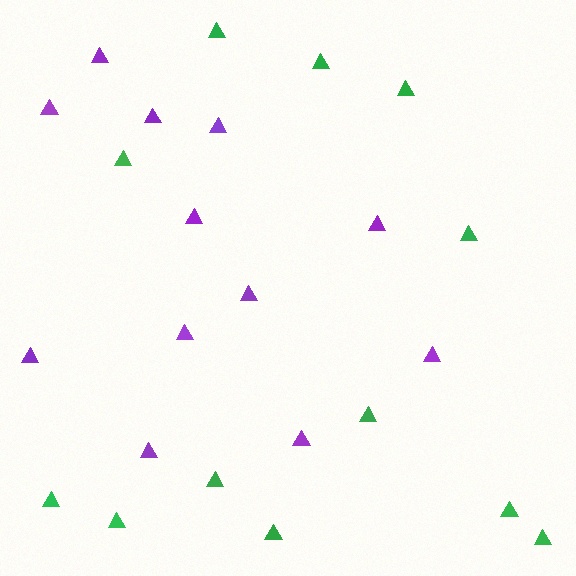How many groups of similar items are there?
There are 2 groups: one group of green triangles (12) and one group of purple triangles (12).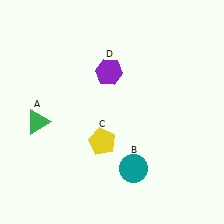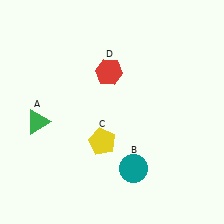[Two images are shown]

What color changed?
The hexagon (D) changed from purple in Image 1 to red in Image 2.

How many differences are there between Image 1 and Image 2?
There is 1 difference between the two images.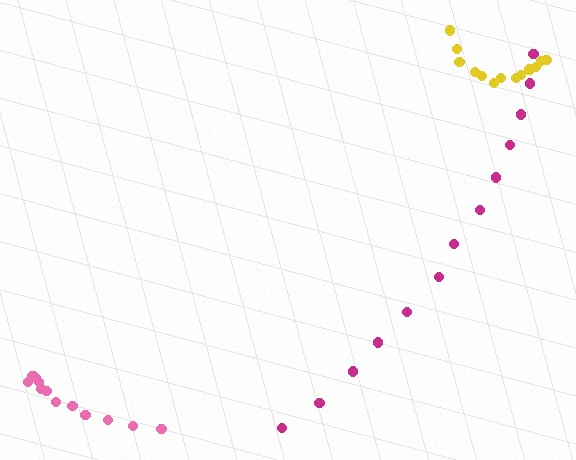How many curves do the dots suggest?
There are 3 distinct paths.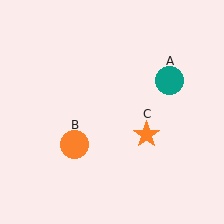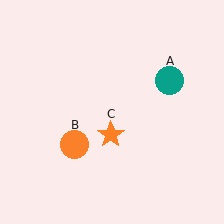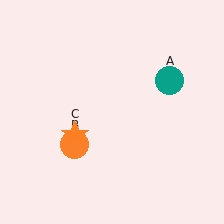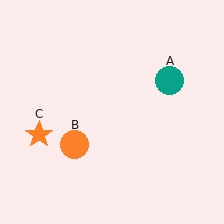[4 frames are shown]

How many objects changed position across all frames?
1 object changed position: orange star (object C).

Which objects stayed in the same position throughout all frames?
Teal circle (object A) and orange circle (object B) remained stationary.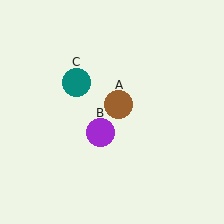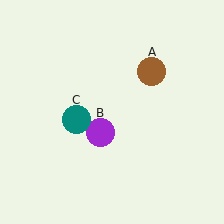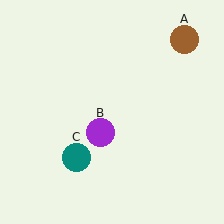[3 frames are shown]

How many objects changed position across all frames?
2 objects changed position: brown circle (object A), teal circle (object C).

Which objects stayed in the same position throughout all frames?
Purple circle (object B) remained stationary.